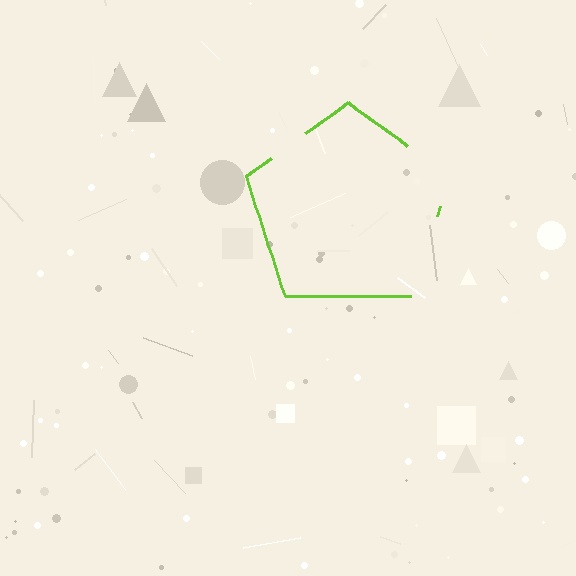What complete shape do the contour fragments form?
The contour fragments form a pentagon.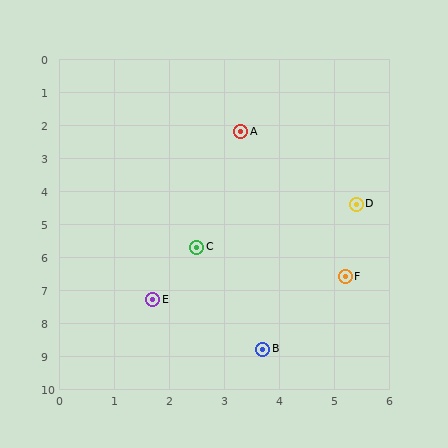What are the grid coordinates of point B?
Point B is at approximately (3.7, 8.8).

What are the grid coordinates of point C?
Point C is at approximately (2.5, 5.7).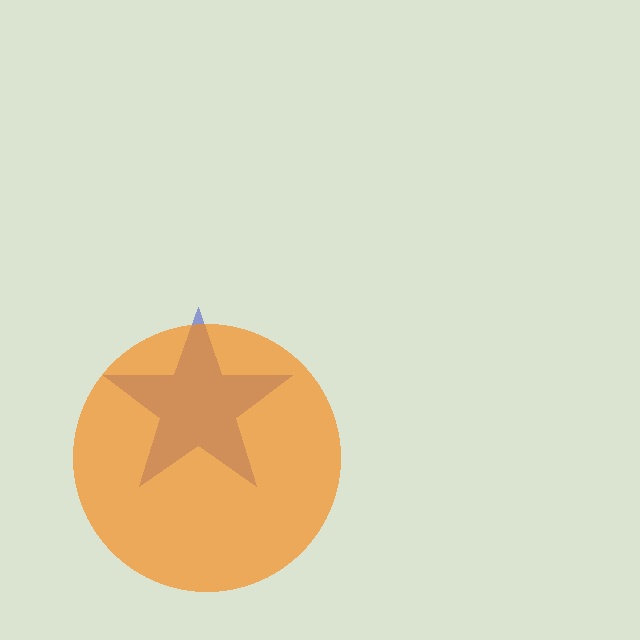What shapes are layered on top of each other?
The layered shapes are: a blue star, an orange circle.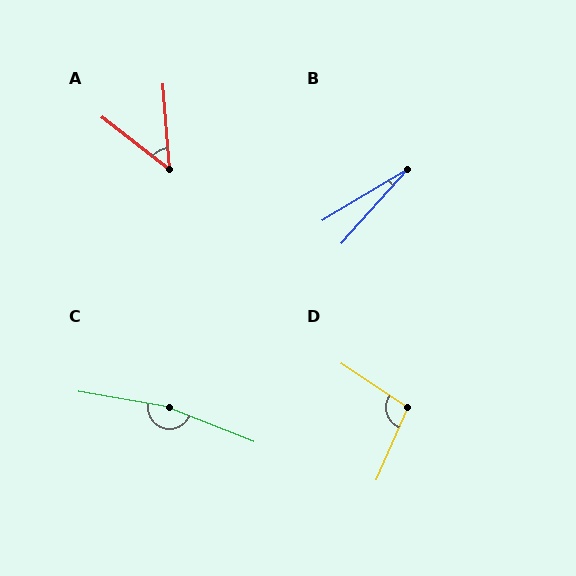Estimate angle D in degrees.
Approximately 100 degrees.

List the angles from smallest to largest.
B (17°), A (48°), D (100°), C (168°).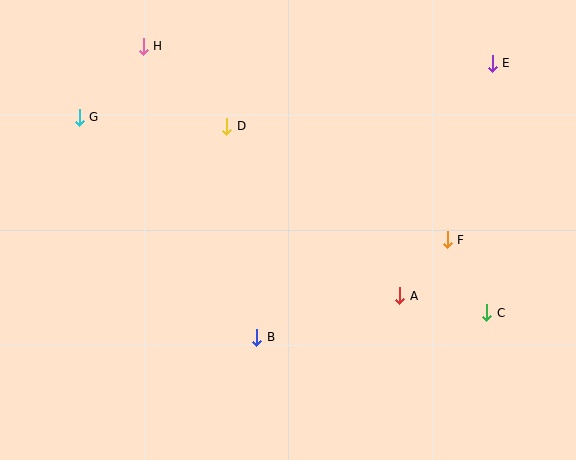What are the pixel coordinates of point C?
Point C is at (487, 313).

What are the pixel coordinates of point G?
Point G is at (79, 117).